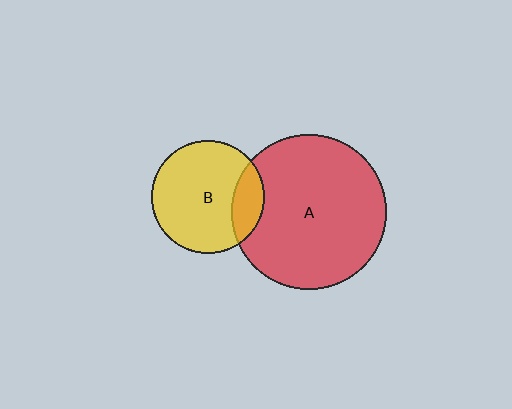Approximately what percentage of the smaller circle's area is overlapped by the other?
Approximately 20%.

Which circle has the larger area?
Circle A (red).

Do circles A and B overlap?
Yes.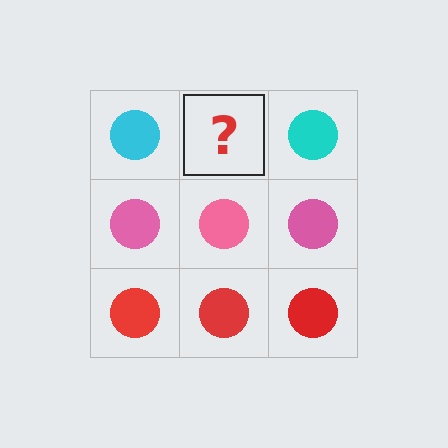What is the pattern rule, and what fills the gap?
The rule is that each row has a consistent color. The gap should be filled with a cyan circle.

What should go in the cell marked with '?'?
The missing cell should contain a cyan circle.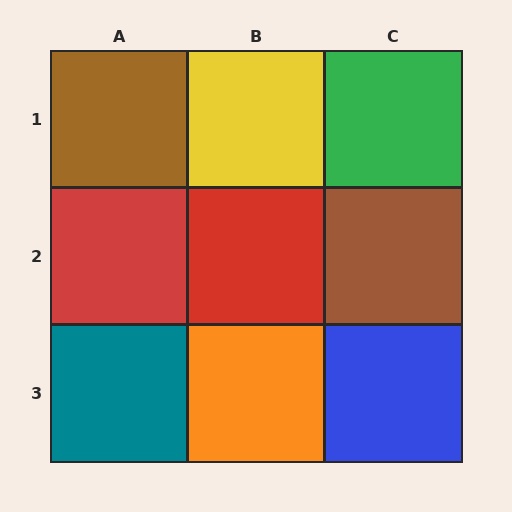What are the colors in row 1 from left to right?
Brown, yellow, green.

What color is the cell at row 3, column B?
Orange.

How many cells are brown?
2 cells are brown.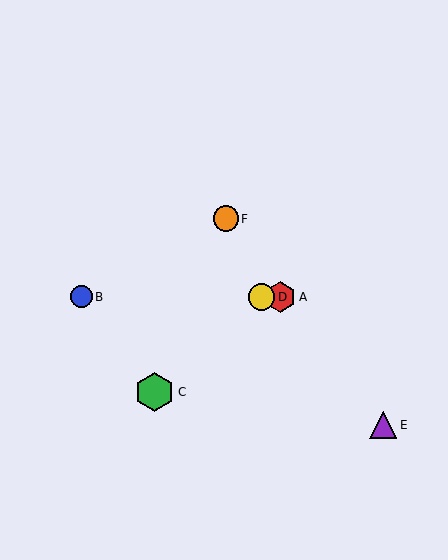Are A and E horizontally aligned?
No, A is at y≈297 and E is at y≈425.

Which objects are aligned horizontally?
Objects A, B, D are aligned horizontally.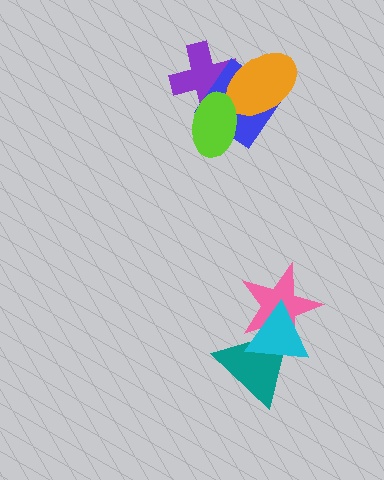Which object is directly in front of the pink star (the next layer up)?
The teal triangle is directly in front of the pink star.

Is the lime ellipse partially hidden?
No, no other shape covers it.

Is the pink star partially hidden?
Yes, it is partially covered by another shape.